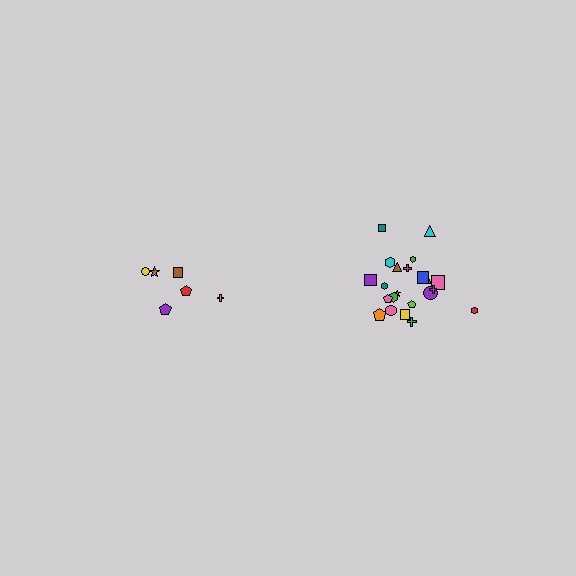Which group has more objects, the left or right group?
The right group.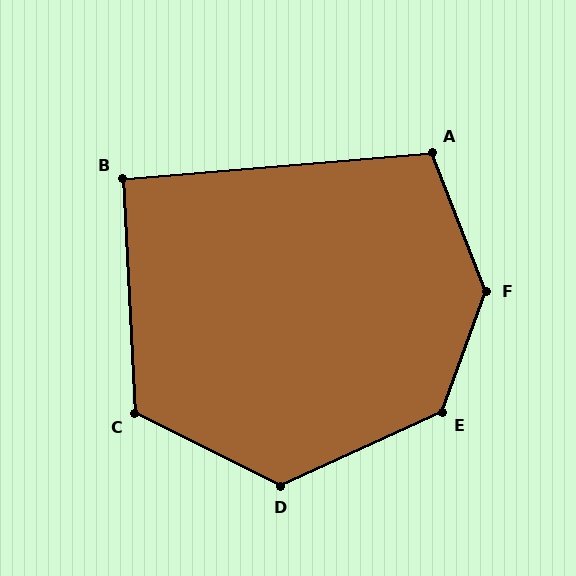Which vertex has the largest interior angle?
F, at approximately 139 degrees.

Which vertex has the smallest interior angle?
B, at approximately 92 degrees.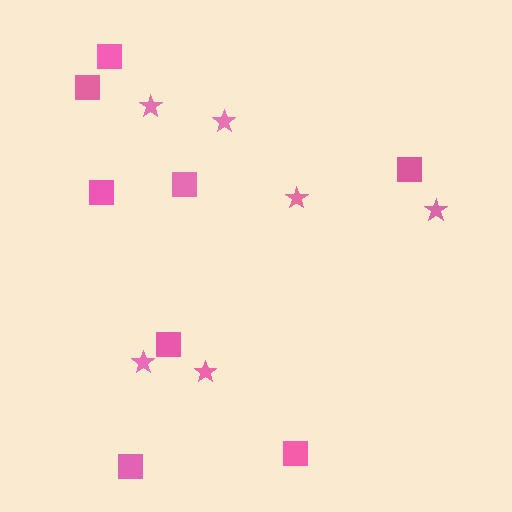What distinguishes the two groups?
There are 2 groups: one group of squares (8) and one group of stars (6).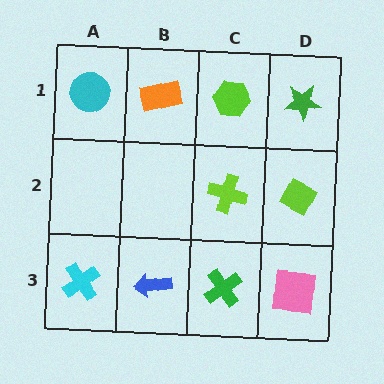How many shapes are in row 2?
2 shapes.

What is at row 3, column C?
A green cross.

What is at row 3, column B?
A blue arrow.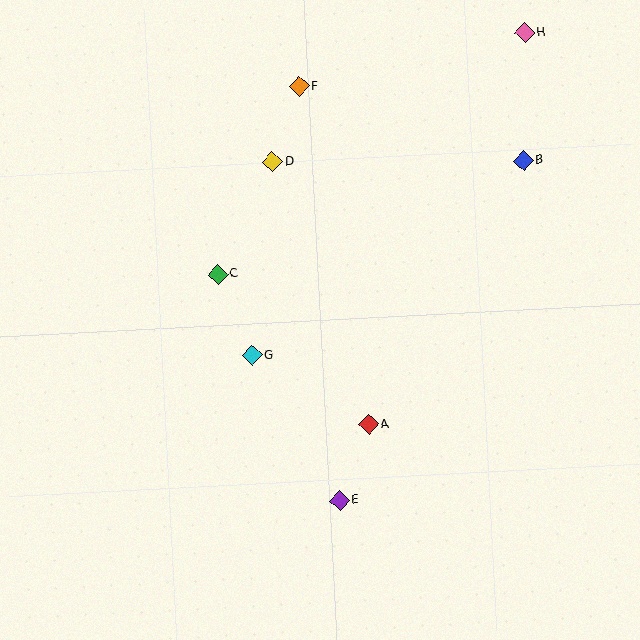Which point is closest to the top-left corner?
Point F is closest to the top-left corner.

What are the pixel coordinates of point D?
Point D is at (272, 162).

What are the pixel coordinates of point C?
Point C is at (218, 275).